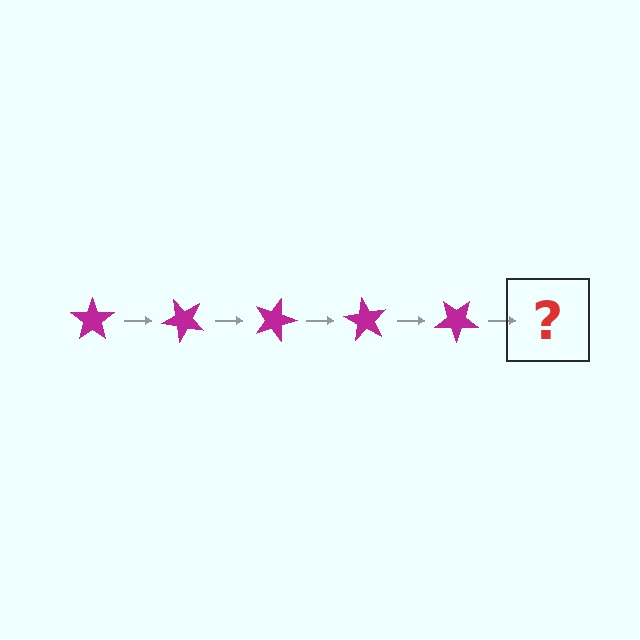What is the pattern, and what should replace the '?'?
The pattern is that the star rotates 45 degrees each step. The '?' should be a magenta star rotated 225 degrees.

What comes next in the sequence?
The next element should be a magenta star rotated 225 degrees.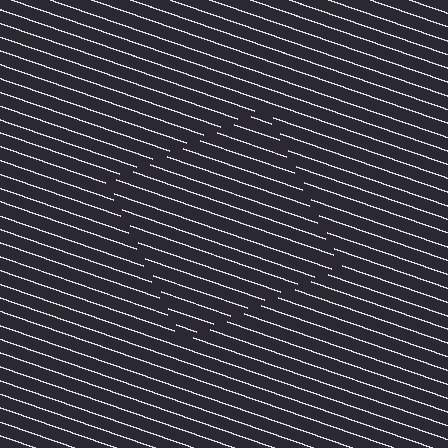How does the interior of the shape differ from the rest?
The interior of the shape contains the same grating, shifted by half a period — the contour is defined by the phase discontinuity where line-ends from the inner and outer gratings abut.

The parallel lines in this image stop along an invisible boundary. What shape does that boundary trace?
An illusory square. The interior of the shape contains the same grating, shifted by half a period — the contour is defined by the phase discontinuity where line-ends from the inner and outer gratings abut.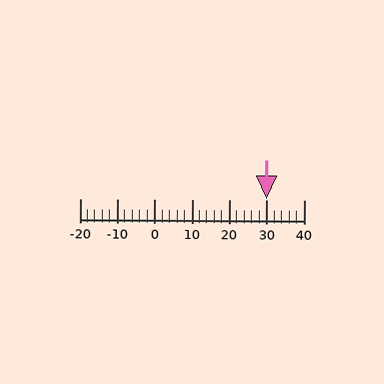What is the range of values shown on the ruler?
The ruler shows values from -20 to 40.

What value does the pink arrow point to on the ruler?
The pink arrow points to approximately 30.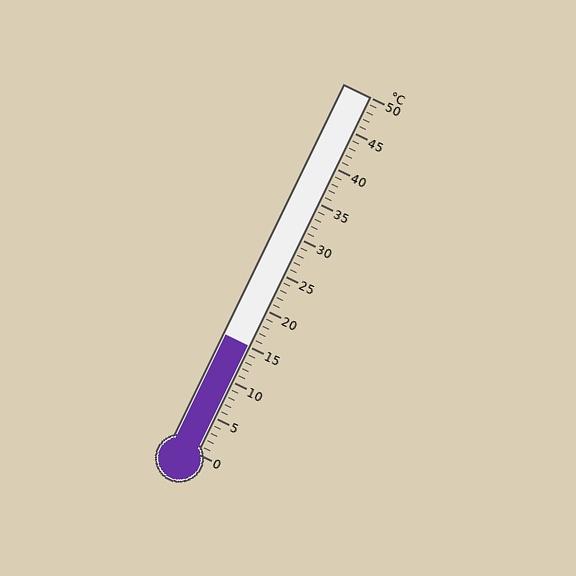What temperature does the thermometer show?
The thermometer shows approximately 15°C.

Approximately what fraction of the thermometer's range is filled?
The thermometer is filled to approximately 30% of its range.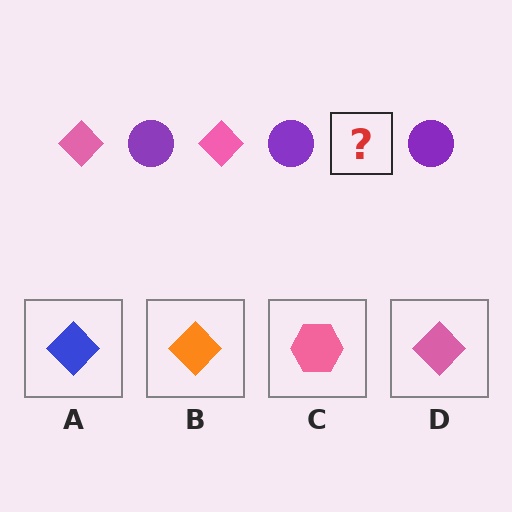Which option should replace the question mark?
Option D.